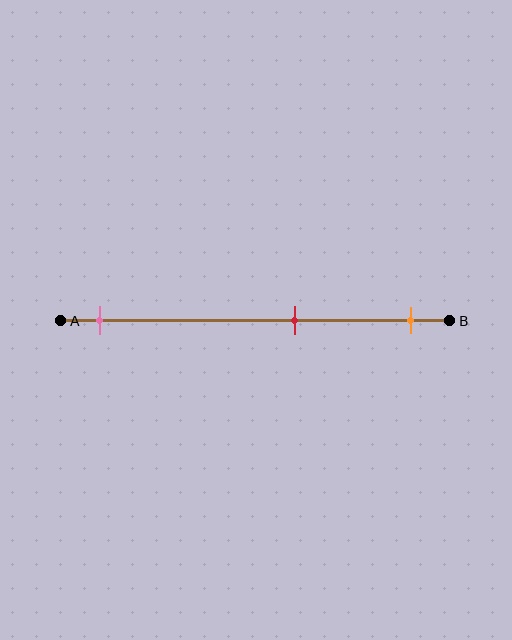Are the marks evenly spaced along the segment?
No, the marks are not evenly spaced.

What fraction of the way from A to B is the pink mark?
The pink mark is approximately 10% (0.1) of the way from A to B.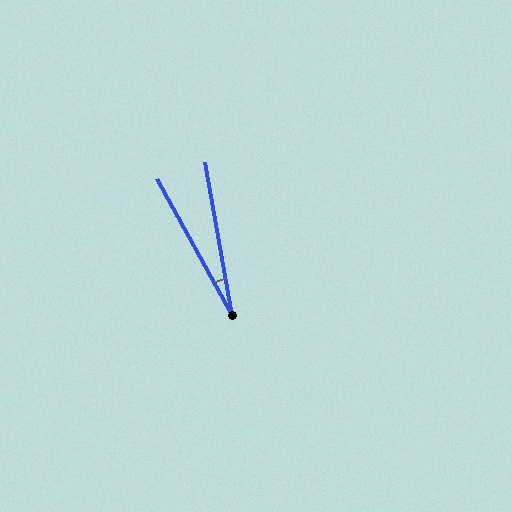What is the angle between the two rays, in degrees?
Approximately 19 degrees.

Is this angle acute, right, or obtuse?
It is acute.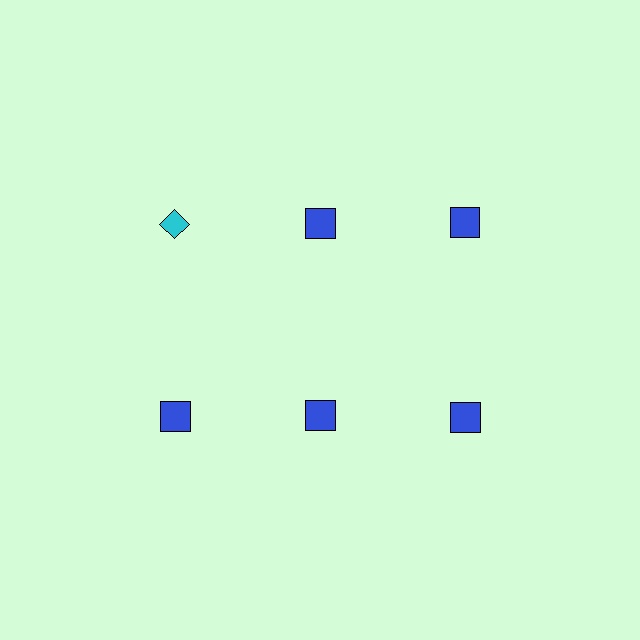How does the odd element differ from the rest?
It differs in both color (cyan instead of blue) and shape (diamond instead of square).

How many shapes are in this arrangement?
There are 6 shapes arranged in a grid pattern.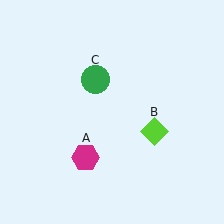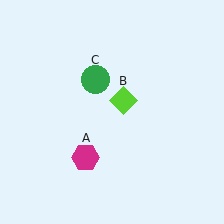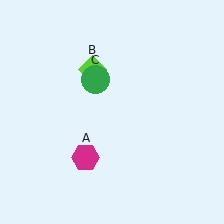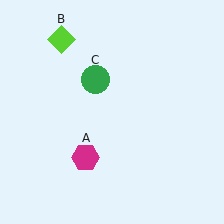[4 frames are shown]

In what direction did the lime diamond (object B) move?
The lime diamond (object B) moved up and to the left.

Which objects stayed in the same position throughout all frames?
Magenta hexagon (object A) and green circle (object C) remained stationary.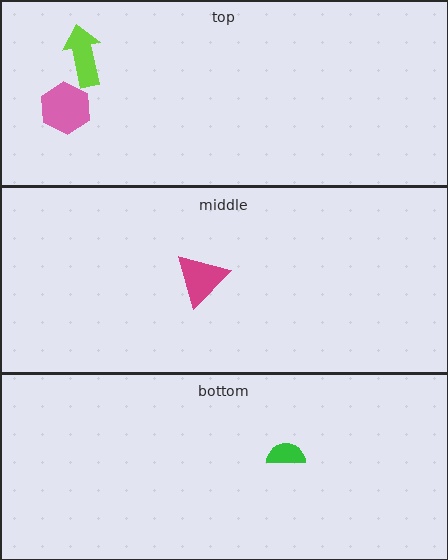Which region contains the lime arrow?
The top region.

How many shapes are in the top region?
2.